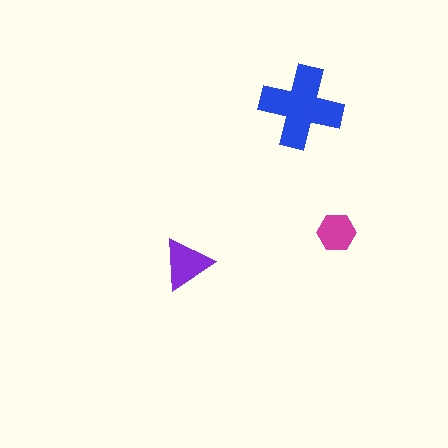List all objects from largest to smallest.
The blue cross, the purple triangle, the magenta hexagon.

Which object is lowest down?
The purple triangle is bottommost.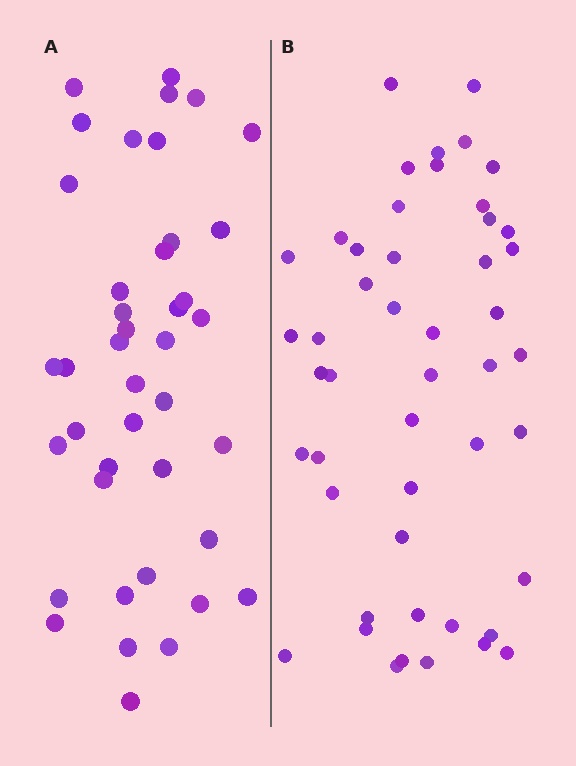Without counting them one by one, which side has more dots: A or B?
Region B (the right region) has more dots.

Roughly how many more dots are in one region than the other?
Region B has roughly 8 or so more dots than region A.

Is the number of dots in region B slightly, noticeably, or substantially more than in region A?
Region B has only slightly more — the two regions are fairly close. The ratio is roughly 1.2 to 1.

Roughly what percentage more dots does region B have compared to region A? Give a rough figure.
About 15% more.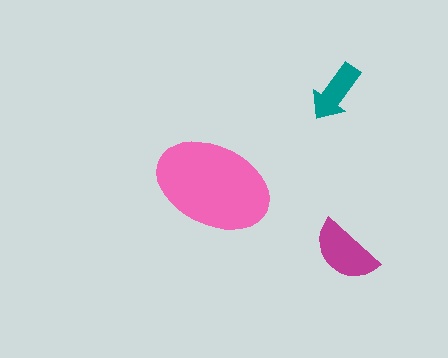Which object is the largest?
The pink ellipse.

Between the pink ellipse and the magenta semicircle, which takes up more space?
The pink ellipse.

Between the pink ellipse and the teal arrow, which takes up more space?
The pink ellipse.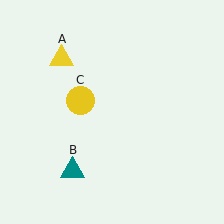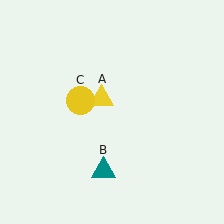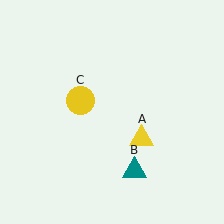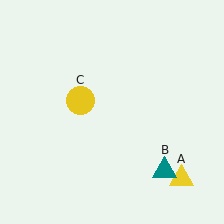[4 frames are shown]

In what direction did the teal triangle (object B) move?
The teal triangle (object B) moved right.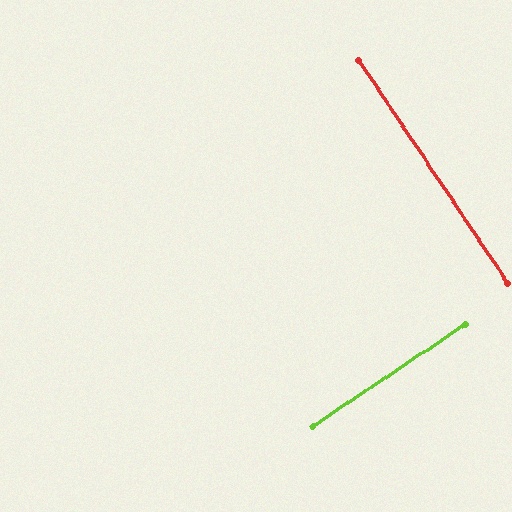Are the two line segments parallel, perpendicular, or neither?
Perpendicular — they meet at approximately 90°.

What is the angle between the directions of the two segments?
Approximately 90 degrees.